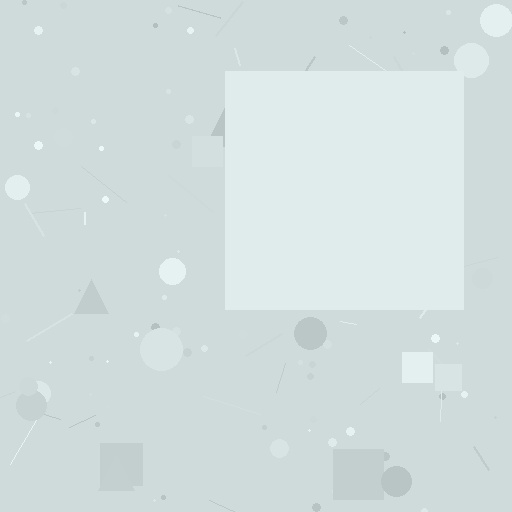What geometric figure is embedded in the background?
A square is embedded in the background.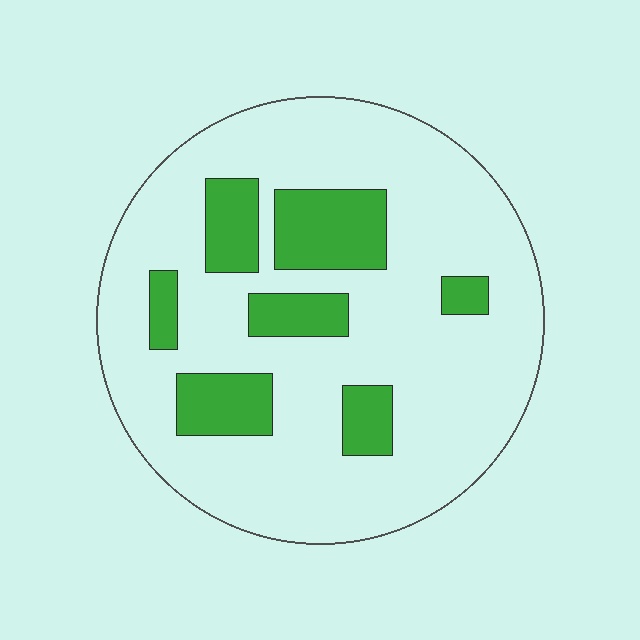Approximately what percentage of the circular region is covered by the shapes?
Approximately 20%.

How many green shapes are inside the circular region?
7.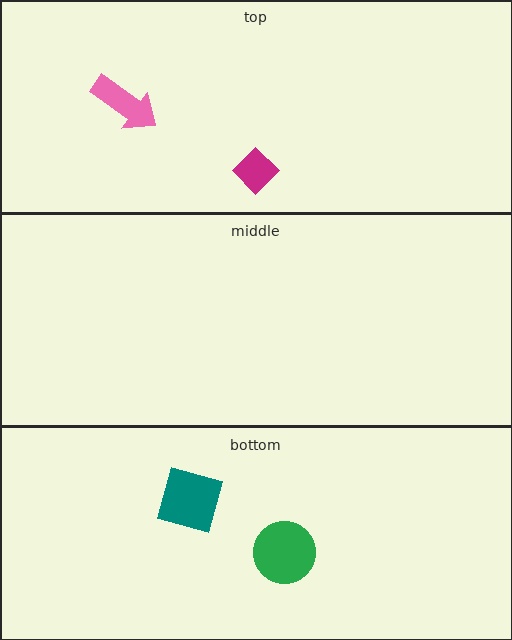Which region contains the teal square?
The bottom region.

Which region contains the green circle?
The bottom region.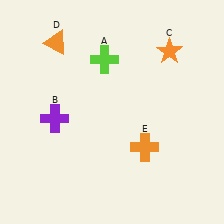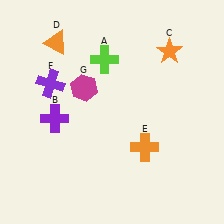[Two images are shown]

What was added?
A purple cross (F), a magenta hexagon (G) were added in Image 2.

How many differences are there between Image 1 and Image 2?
There are 2 differences between the two images.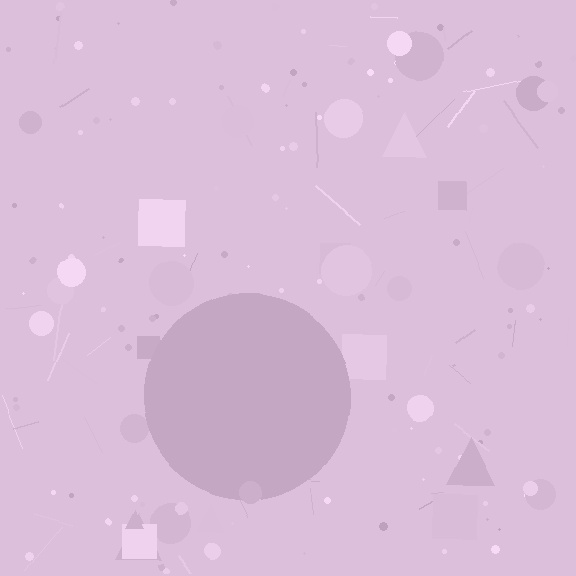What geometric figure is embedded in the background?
A circle is embedded in the background.